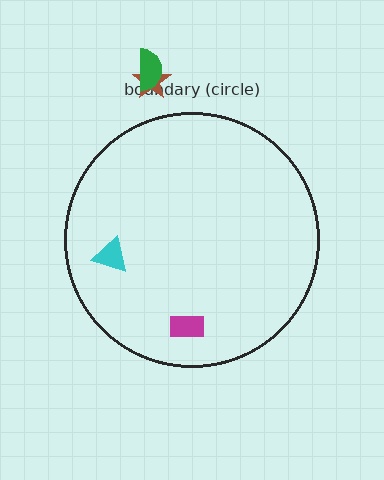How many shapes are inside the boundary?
2 inside, 2 outside.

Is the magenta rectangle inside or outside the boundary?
Inside.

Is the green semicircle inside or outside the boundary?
Outside.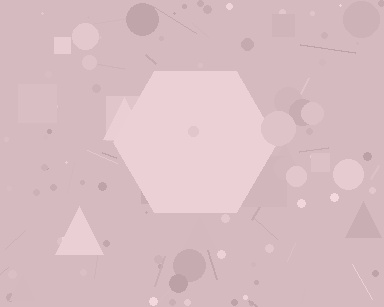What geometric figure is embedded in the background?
A hexagon is embedded in the background.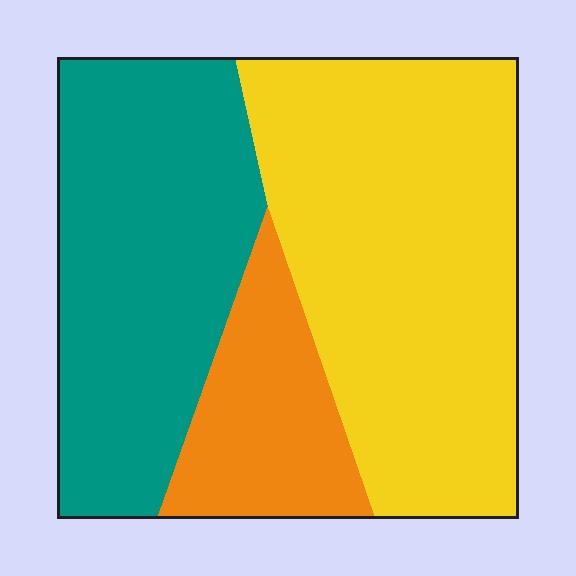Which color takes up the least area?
Orange, at roughly 15%.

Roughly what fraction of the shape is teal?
Teal takes up about three eighths (3/8) of the shape.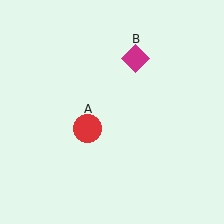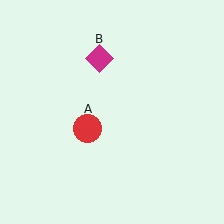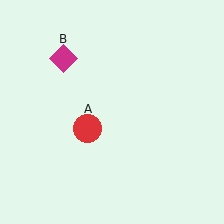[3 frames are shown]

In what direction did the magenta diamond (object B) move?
The magenta diamond (object B) moved left.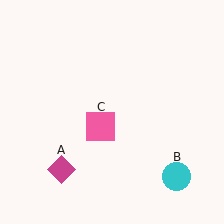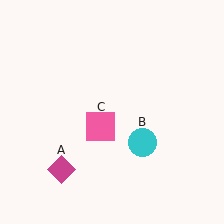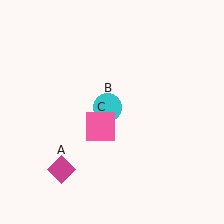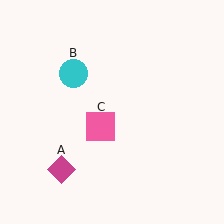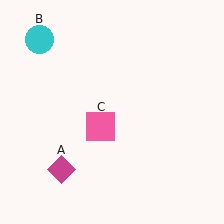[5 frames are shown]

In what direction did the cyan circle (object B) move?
The cyan circle (object B) moved up and to the left.